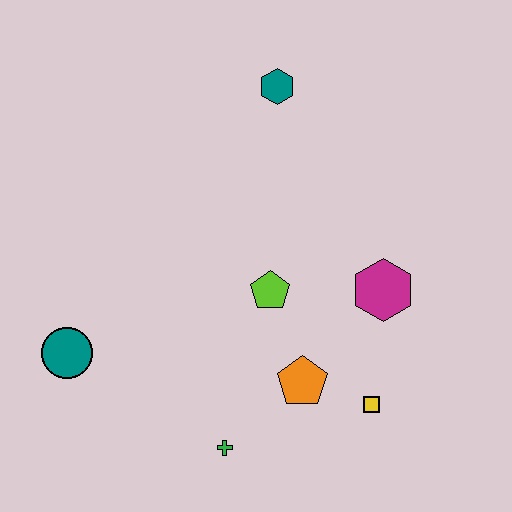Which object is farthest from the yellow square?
The teal hexagon is farthest from the yellow square.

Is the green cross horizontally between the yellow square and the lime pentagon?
No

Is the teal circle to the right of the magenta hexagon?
No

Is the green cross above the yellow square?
No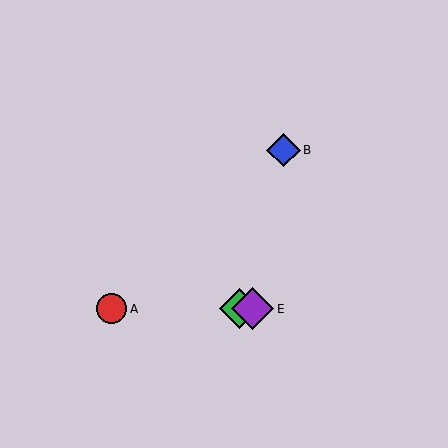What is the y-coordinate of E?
Object E is at y≈309.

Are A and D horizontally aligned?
Yes, both are at y≈309.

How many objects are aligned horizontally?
4 objects (A, C, D, E) are aligned horizontally.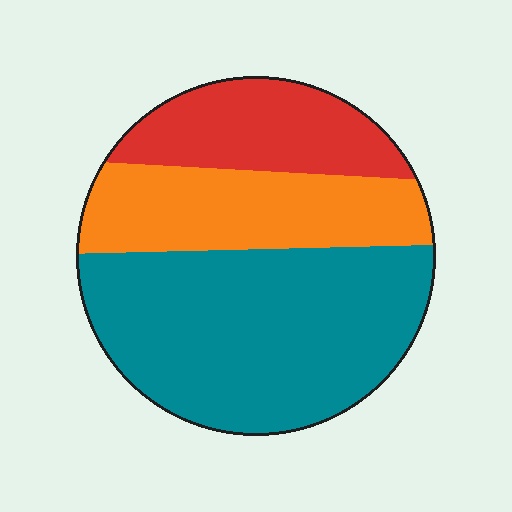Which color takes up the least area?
Red, at roughly 20%.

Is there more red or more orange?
Orange.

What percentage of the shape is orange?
Orange takes up about one quarter (1/4) of the shape.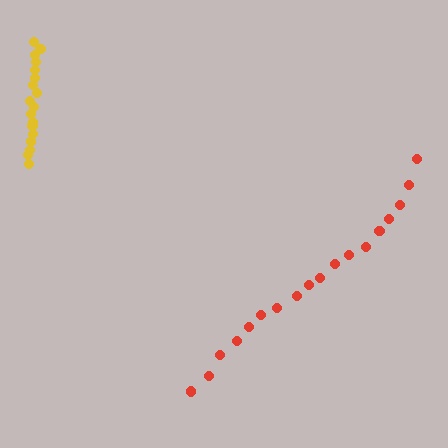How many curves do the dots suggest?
There are 2 distinct paths.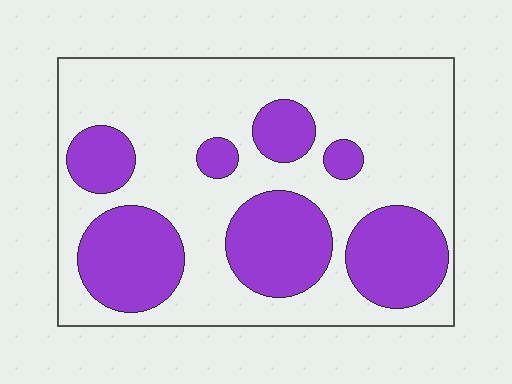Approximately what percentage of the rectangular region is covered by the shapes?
Approximately 35%.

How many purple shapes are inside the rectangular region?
7.